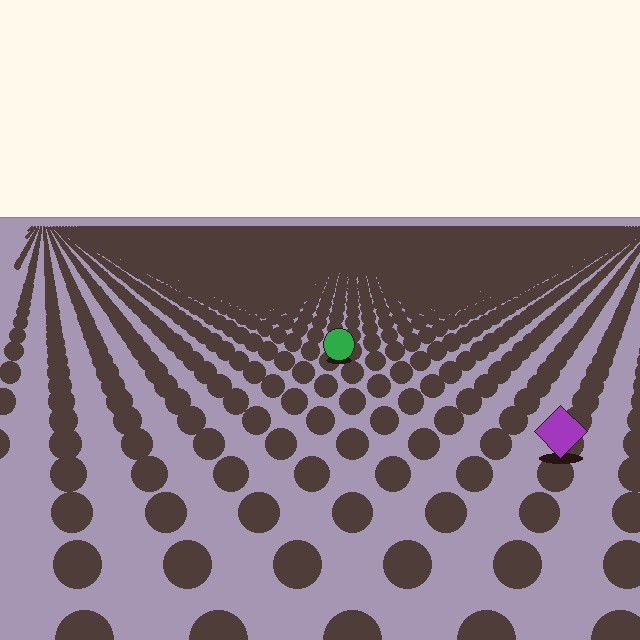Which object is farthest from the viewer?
The green circle is farthest from the viewer. It appears smaller and the ground texture around it is denser.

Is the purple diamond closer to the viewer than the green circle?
Yes. The purple diamond is closer — you can tell from the texture gradient: the ground texture is coarser near it.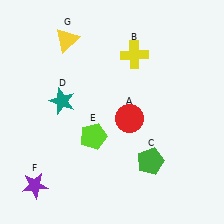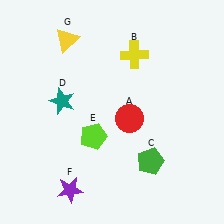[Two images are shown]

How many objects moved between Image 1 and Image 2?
1 object moved between the two images.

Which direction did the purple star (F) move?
The purple star (F) moved right.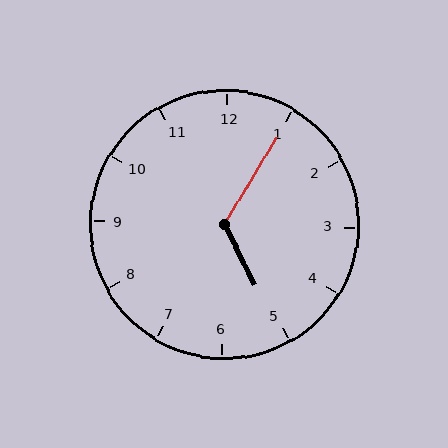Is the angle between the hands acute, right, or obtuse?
It is obtuse.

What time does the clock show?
5:05.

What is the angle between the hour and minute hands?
Approximately 122 degrees.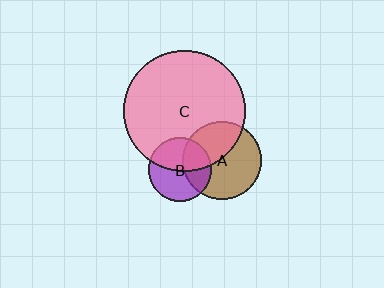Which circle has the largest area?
Circle C (pink).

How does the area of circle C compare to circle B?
Approximately 3.6 times.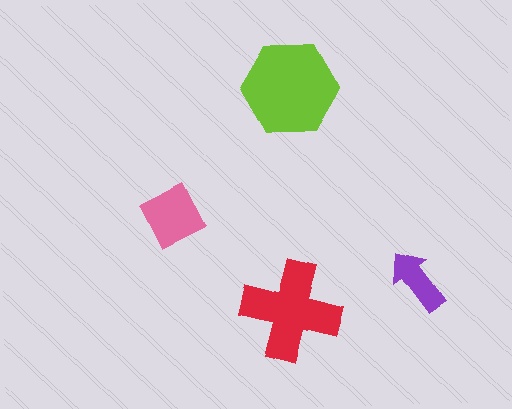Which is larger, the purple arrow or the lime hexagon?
The lime hexagon.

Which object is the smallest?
The purple arrow.